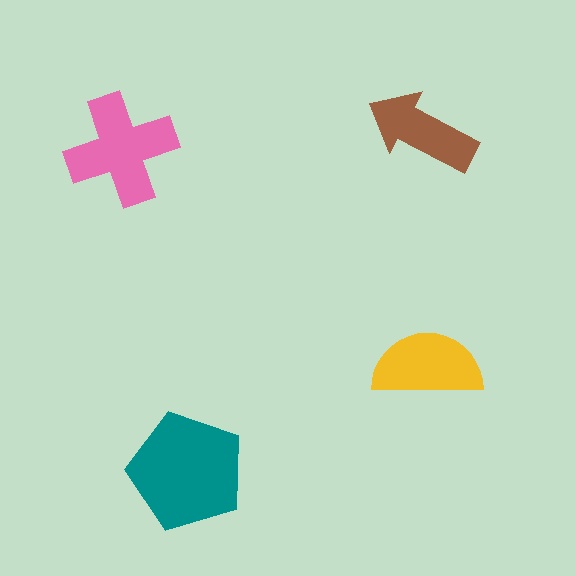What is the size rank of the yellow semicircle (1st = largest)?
3rd.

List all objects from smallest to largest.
The brown arrow, the yellow semicircle, the pink cross, the teal pentagon.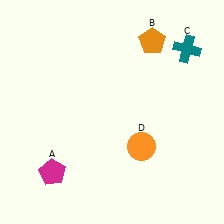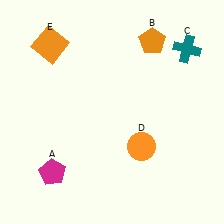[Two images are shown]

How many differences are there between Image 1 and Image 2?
There is 1 difference between the two images.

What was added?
An orange square (E) was added in Image 2.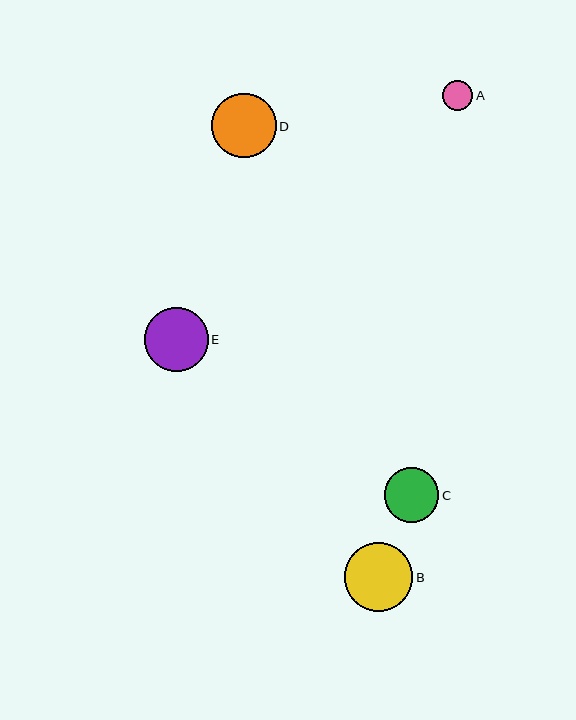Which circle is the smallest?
Circle A is the smallest with a size of approximately 30 pixels.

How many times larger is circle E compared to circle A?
Circle E is approximately 2.1 times the size of circle A.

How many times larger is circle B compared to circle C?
Circle B is approximately 1.3 times the size of circle C.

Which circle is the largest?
Circle B is the largest with a size of approximately 68 pixels.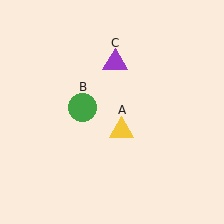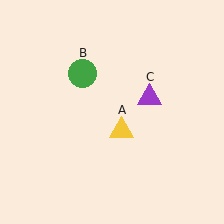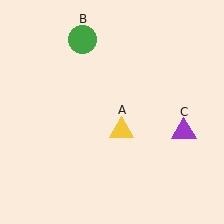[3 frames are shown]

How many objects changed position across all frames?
2 objects changed position: green circle (object B), purple triangle (object C).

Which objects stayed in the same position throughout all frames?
Yellow triangle (object A) remained stationary.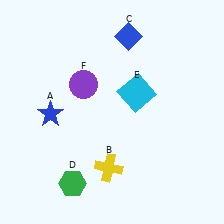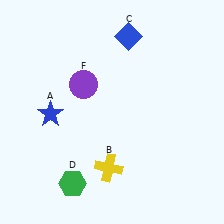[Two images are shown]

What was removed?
The cyan square (E) was removed in Image 2.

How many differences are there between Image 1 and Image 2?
There is 1 difference between the two images.